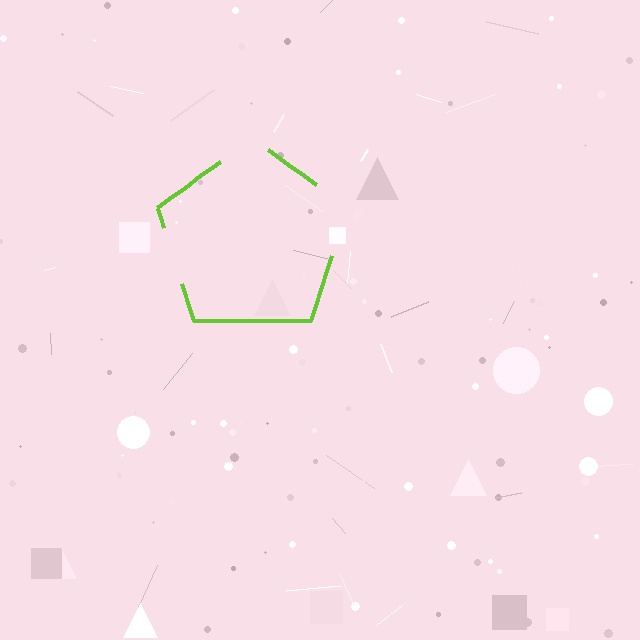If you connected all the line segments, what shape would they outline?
They would outline a pentagon.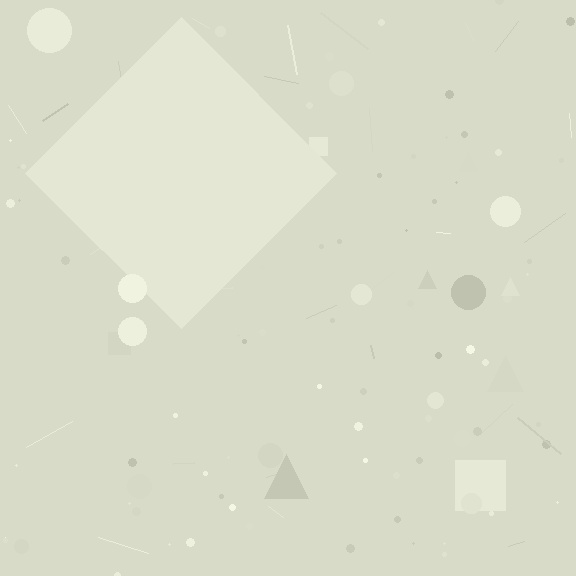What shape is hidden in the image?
A diamond is hidden in the image.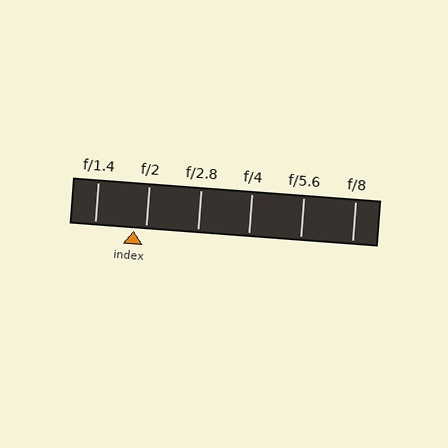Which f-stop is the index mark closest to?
The index mark is closest to f/2.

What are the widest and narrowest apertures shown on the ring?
The widest aperture shown is f/1.4 and the narrowest is f/8.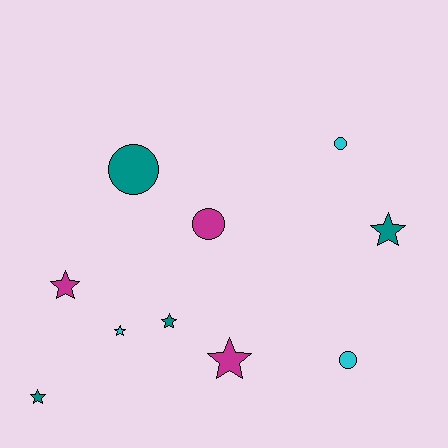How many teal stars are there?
There are 3 teal stars.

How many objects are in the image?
There are 10 objects.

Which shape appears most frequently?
Star, with 6 objects.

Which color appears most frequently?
Teal, with 4 objects.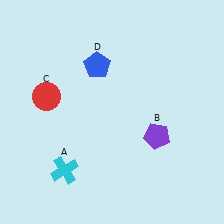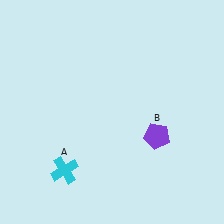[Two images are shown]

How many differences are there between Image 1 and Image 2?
There are 2 differences between the two images.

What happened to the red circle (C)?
The red circle (C) was removed in Image 2. It was in the top-left area of Image 1.